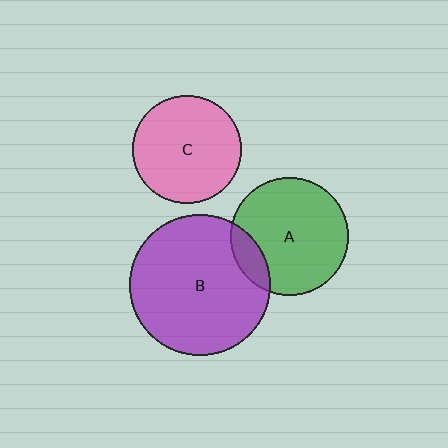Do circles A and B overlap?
Yes.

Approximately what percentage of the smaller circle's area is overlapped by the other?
Approximately 15%.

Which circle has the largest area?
Circle B (purple).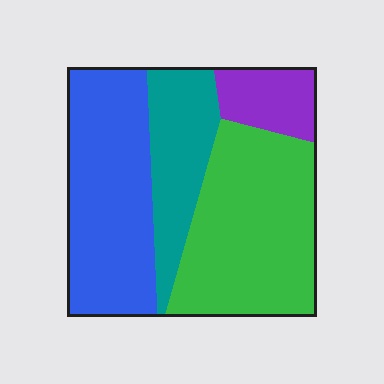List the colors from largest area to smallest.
From largest to smallest: green, blue, teal, purple.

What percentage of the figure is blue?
Blue covers about 35% of the figure.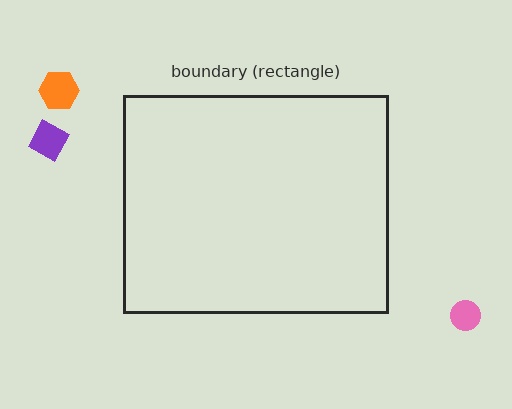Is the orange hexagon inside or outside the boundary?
Outside.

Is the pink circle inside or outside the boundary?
Outside.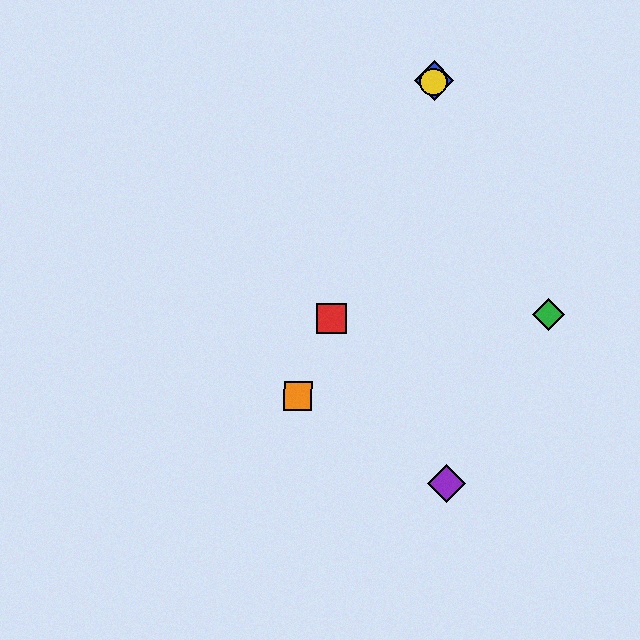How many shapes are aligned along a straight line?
4 shapes (the red square, the blue diamond, the yellow circle, the orange square) are aligned along a straight line.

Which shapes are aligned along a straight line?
The red square, the blue diamond, the yellow circle, the orange square are aligned along a straight line.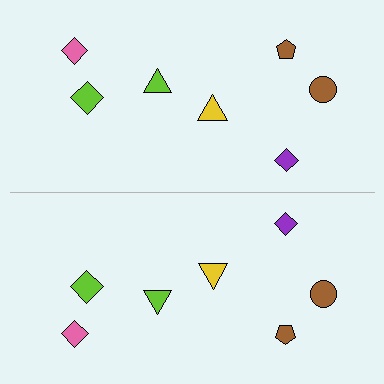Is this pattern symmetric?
Yes, this pattern has bilateral (reflection) symmetry.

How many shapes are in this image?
There are 14 shapes in this image.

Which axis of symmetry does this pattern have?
The pattern has a horizontal axis of symmetry running through the center of the image.